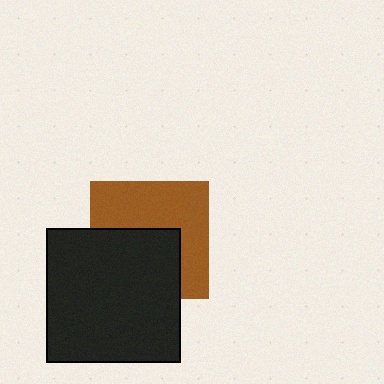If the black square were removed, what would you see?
You would see the complete brown square.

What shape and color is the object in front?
The object in front is a black square.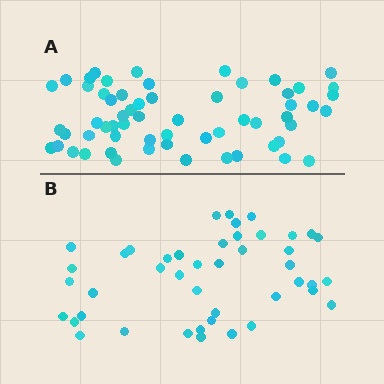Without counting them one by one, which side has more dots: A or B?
Region A (the top region) has more dots.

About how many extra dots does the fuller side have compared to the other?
Region A has approximately 15 more dots than region B.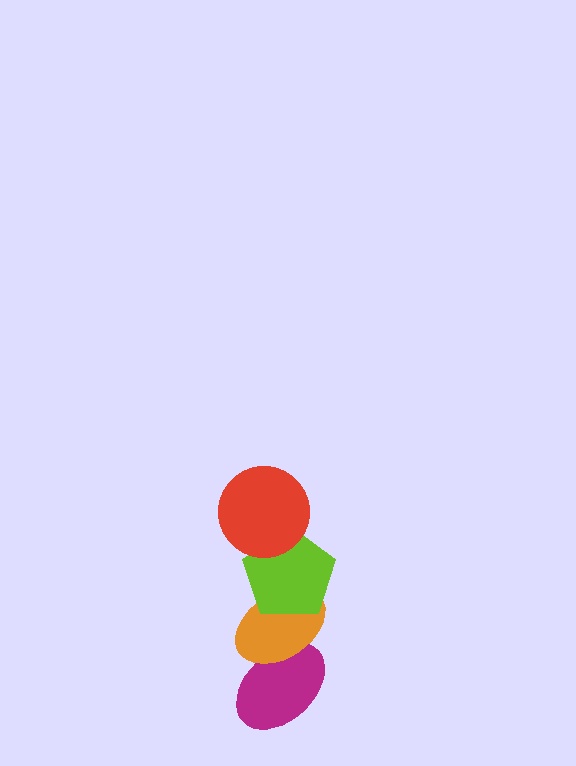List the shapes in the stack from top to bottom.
From top to bottom: the red circle, the lime pentagon, the orange ellipse, the magenta ellipse.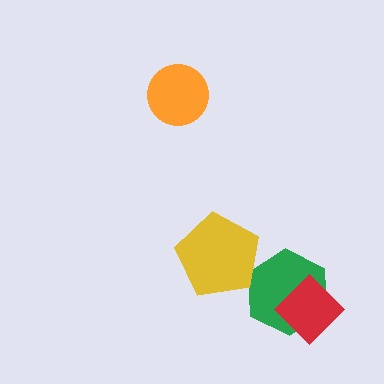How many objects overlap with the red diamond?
1 object overlaps with the red diamond.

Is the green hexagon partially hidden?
Yes, it is partially covered by another shape.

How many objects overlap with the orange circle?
0 objects overlap with the orange circle.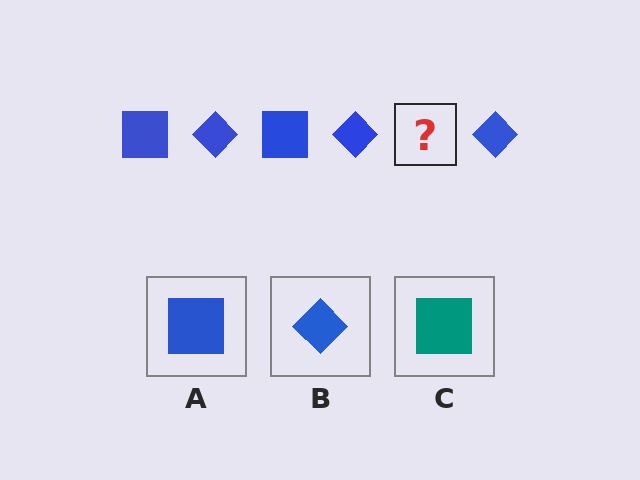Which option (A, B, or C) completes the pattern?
A.